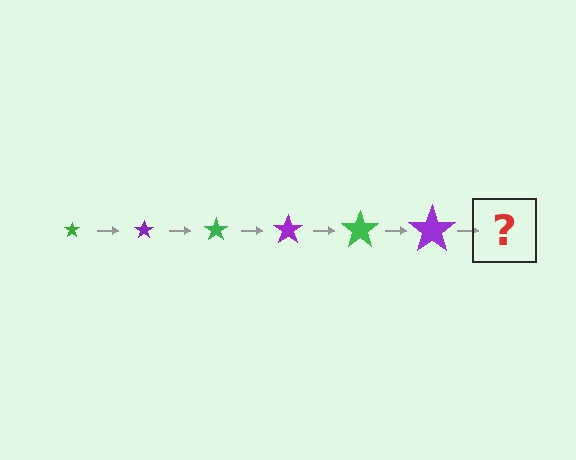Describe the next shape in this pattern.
It should be a green star, larger than the previous one.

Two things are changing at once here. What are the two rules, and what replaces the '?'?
The two rules are that the star grows larger each step and the color cycles through green and purple. The '?' should be a green star, larger than the previous one.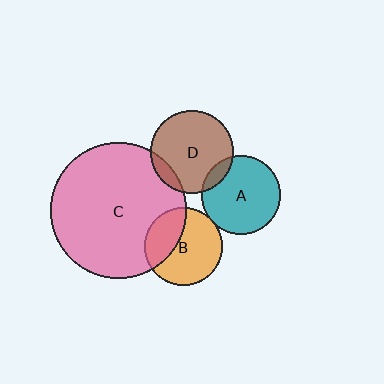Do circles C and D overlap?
Yes.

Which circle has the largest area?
Circle C (pink).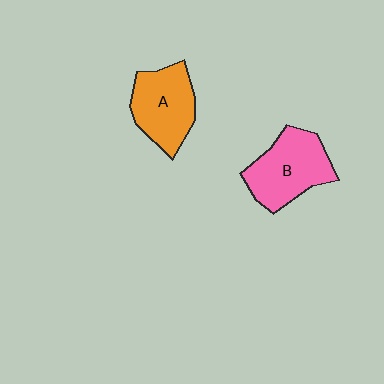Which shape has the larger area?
Shape B (pink).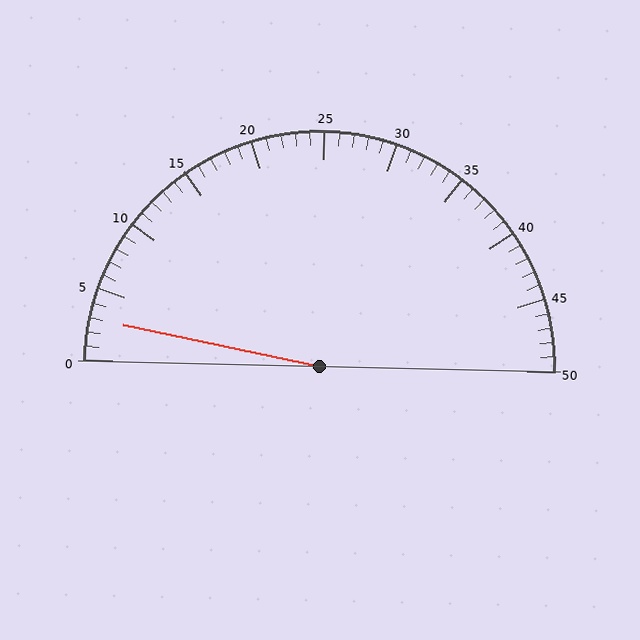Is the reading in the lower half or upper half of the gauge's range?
The reading is in the lower half of the range (0 to 50).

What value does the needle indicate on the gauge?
The needle indicates approximately 3.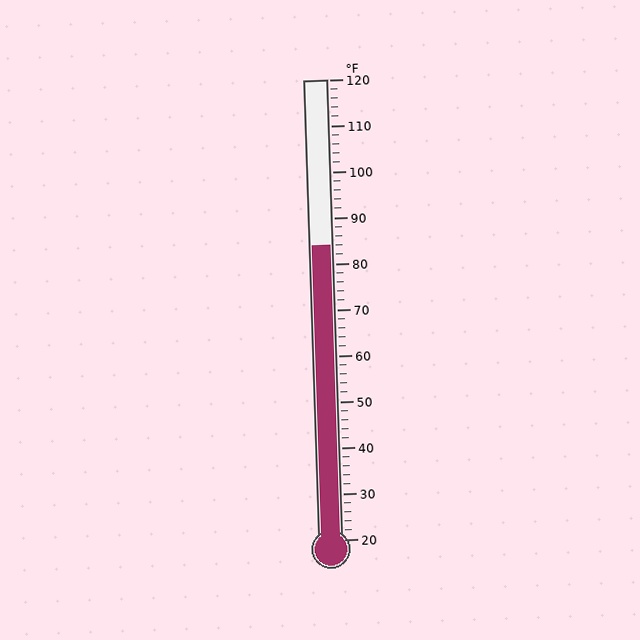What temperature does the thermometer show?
The thermometer shows approximately 84°F.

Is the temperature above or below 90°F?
The temperature is below 90°F.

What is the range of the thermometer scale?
The thermometer scale ranges from 20°F to 120°F.